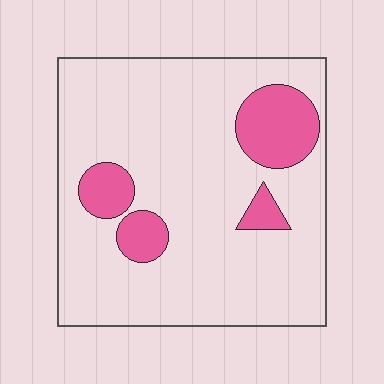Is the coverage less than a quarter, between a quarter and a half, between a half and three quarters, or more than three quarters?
Less than a quarter.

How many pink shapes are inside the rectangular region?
4.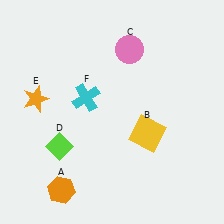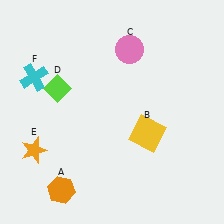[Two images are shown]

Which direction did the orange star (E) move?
The orange star (E) moved down.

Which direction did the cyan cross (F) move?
The cyan cross (F) moved left.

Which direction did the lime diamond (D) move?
The lime diamond (D) moved up.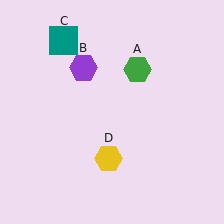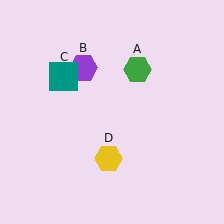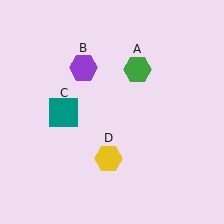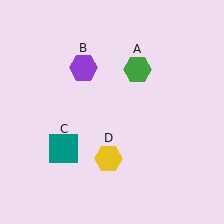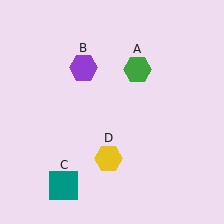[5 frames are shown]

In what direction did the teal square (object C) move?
The teal square (object C) moved down.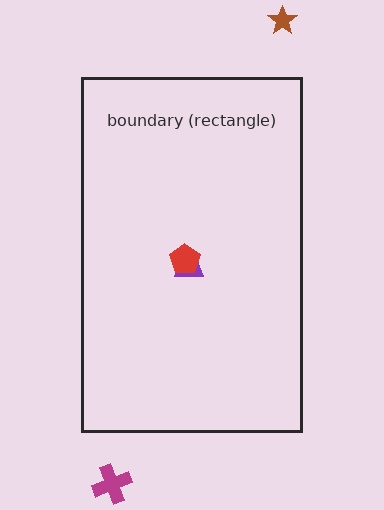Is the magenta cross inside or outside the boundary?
Outside.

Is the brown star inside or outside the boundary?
Outside.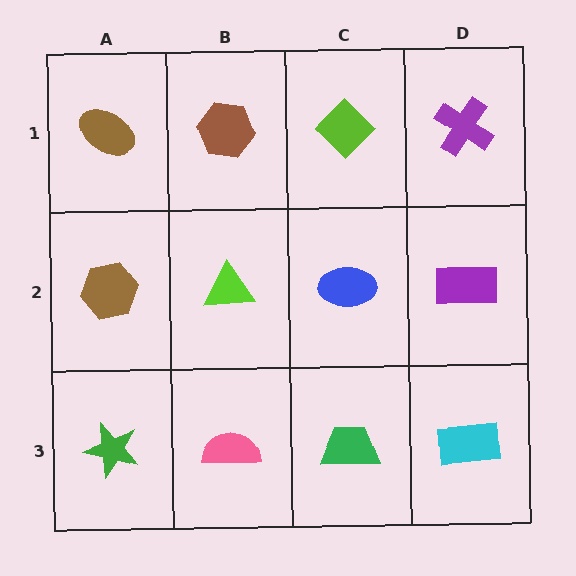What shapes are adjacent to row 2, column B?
A brown hexagon (row 1, column B), a pink semicircle (row 3, column B), a brown hexagon (row 2, column A), a blue ellipse (row 2, column C).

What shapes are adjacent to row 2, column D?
A purple cross (row 1, column D), a cyan rectangle (row 3, column D), a blue ellipse (row 2, column C).